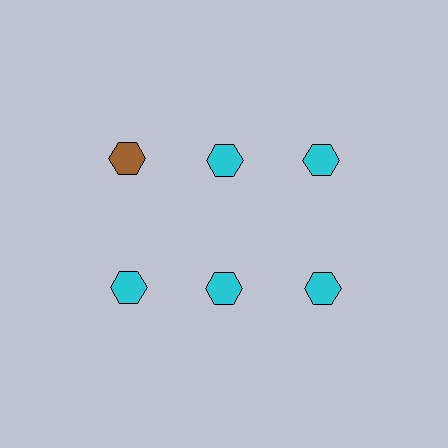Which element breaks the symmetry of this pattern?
The brown hexagon in the top row, leftmost column breaks the symmetry. All other shapes are cyan hexagons.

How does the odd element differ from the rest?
It has a different color: brown instead of cyan.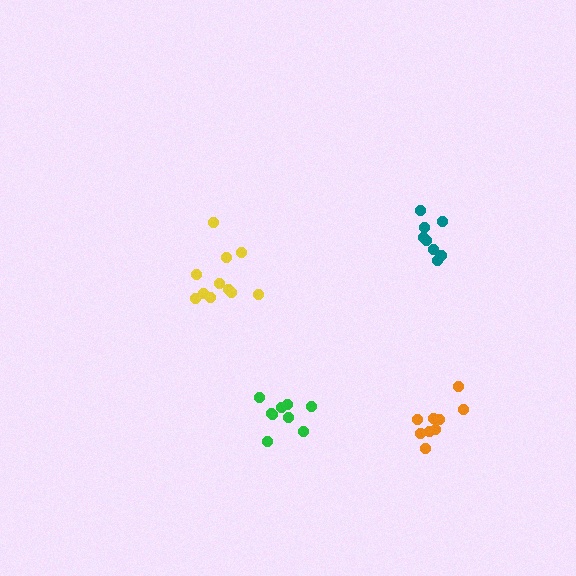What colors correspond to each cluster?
The clusters are colored: yellow, orange, teal, green.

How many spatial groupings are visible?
There are 4 spatial groupings.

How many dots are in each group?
Group 1: 11 dots, Group 2: 9 dots, Group 3: 8 dots, Group 4: 9 dots (37 total).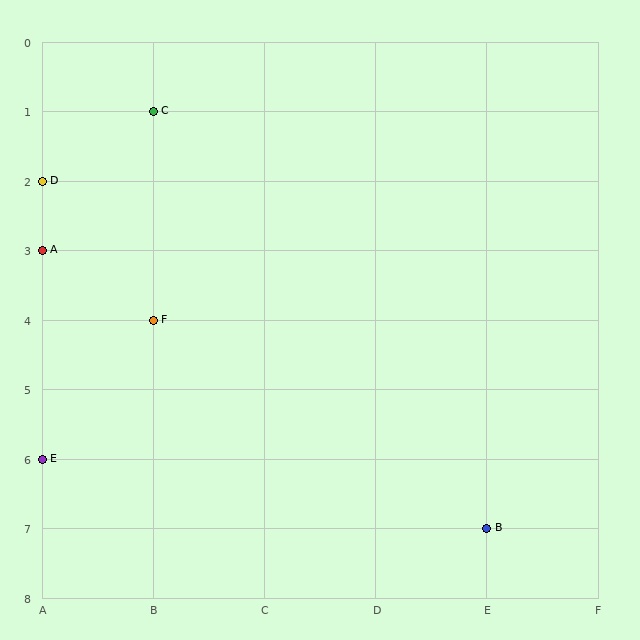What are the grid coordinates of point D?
Point D is at grid coordinates (A, 2).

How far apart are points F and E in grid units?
Points F and E are 1 column and 2 rows apart (about 2.2 grid units diagonally).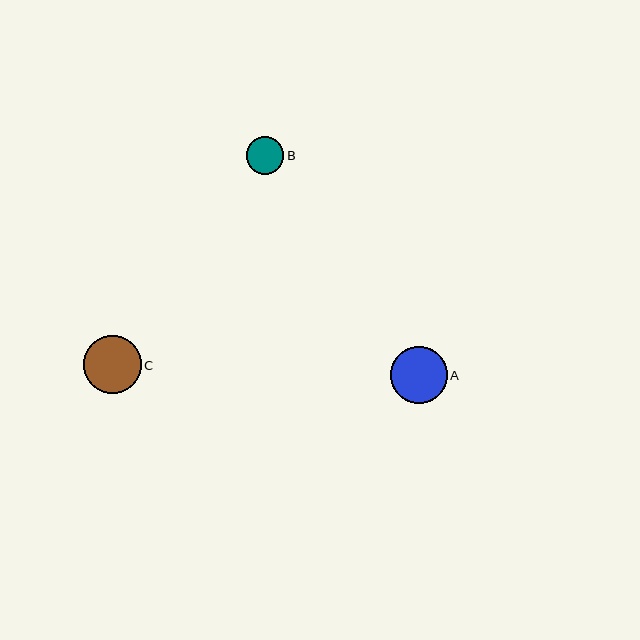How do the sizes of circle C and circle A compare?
Circle C and circle A are approximately the same size.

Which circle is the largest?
Circle C is the largest with a size of approximately 58 pixels.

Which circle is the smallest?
Circle B is the smallest with a size of approximately 38 pixels.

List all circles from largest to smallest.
From largest to smallest: C, A, B.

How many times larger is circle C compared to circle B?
Circle C is approximately 1.5 times the size of circle B.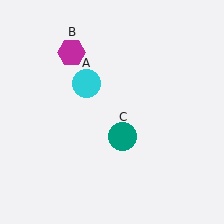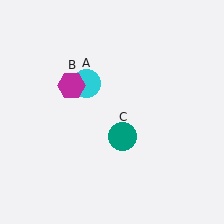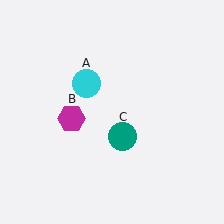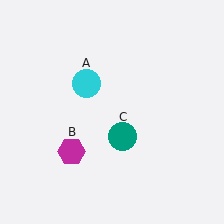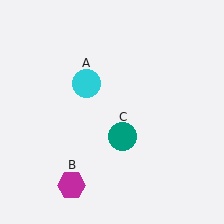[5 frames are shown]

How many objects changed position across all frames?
1 object changed position: magenta hexagon (object B).